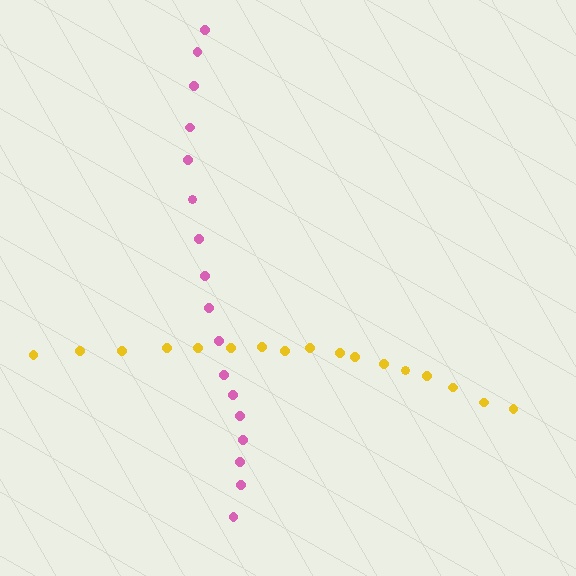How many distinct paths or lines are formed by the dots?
There are 2 distinct paths.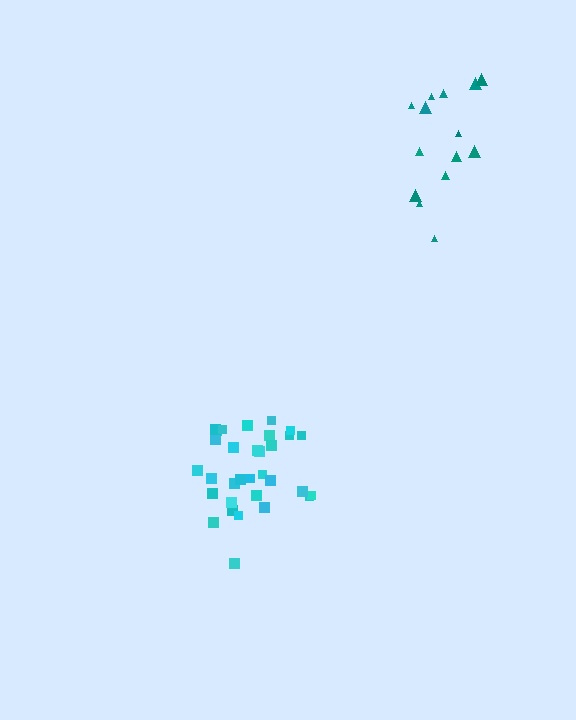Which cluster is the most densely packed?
Cyan.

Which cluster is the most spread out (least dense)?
Teal.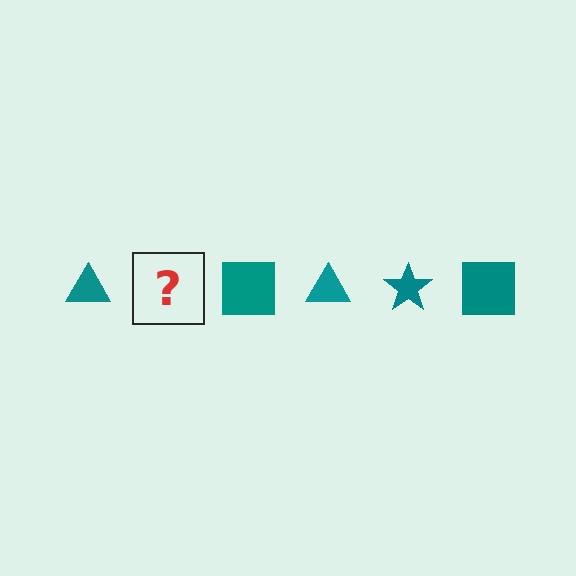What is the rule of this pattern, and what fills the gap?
The rule is that the pattern cycles through triangle, star, square shapes in teal. The gap should be filled with a teal star.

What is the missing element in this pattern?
The missing element is a teal star.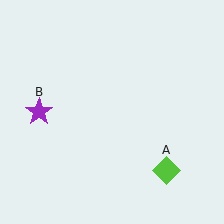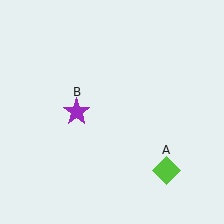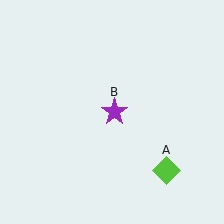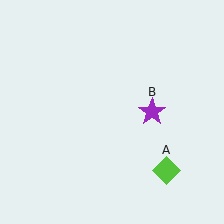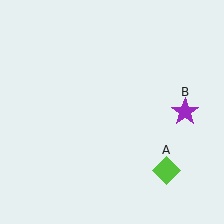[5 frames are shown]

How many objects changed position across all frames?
1 object changed position: purple star (object B).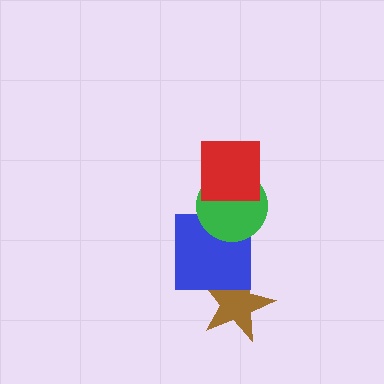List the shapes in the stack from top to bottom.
From top to bottom: the red square, the green circle, the blue square, the brown star.